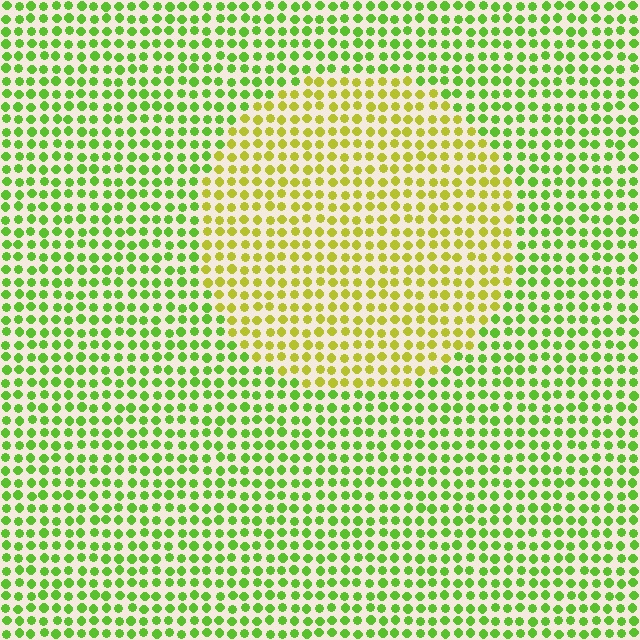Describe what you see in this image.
The image is filled with small lime elements in a uniform arrangement. A circle-shaped region is visible where the elements are tinted to a slightly different hue, forming a subtle color boundary.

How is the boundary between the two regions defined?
The boundary is defined purely by a slight shift in hue (about 37 degrees). Spacing, size, and orientation are identical on both sides.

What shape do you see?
I see a circle.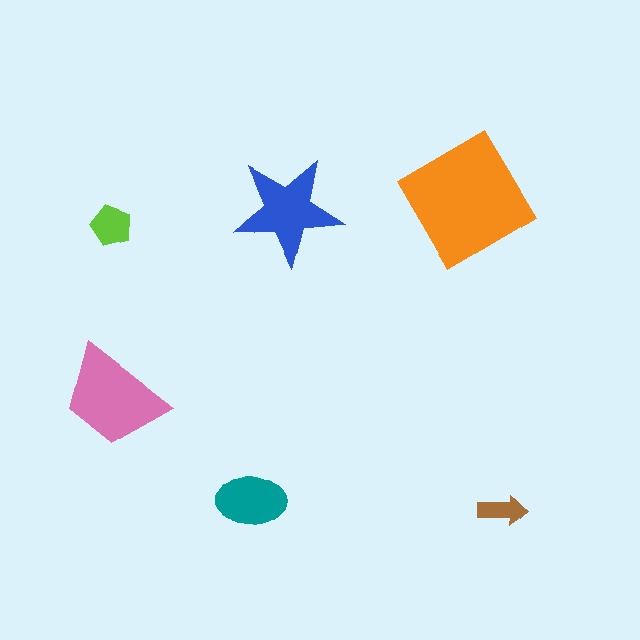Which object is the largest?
The orange diamond.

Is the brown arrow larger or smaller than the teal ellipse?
Smaller.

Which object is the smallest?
The brown arrow.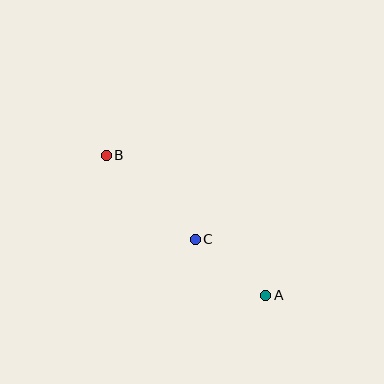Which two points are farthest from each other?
Points A and B are farthest from each other.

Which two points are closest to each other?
Points A and C are closest to each other.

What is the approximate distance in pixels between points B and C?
The distance between B and C is approximately 122 pixels.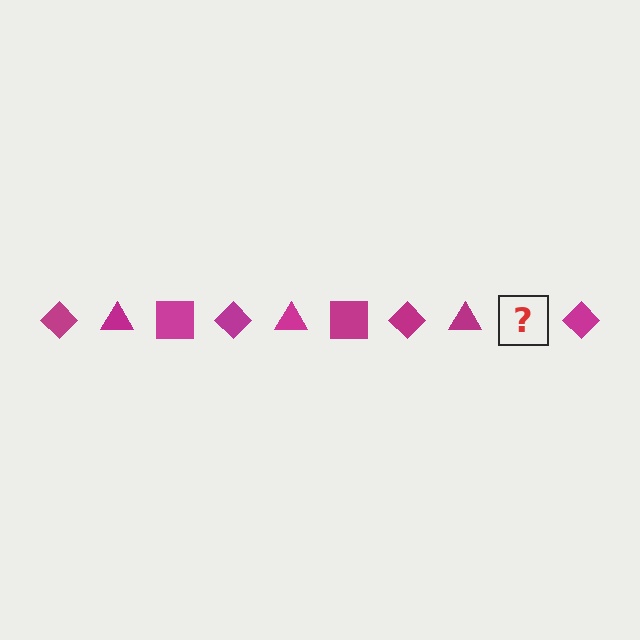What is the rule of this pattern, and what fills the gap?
The rule is that the pattern cycles through diamond, triangle, square shapes in magenta. The gap should be filled with a magenta square.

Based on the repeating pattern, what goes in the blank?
The blank should be a magenta square.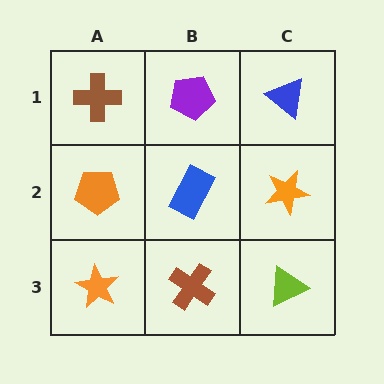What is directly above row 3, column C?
An orange star.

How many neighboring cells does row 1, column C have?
2.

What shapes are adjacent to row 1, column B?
A blue rectangle (row 2, column B), a brown cross (row 1, column A), a blue triangle (row 1, column C).